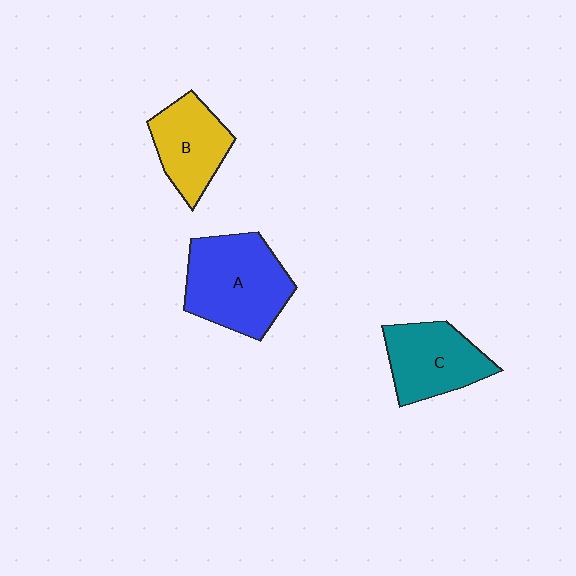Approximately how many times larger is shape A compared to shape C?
Approximately 1.3 times.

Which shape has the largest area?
Shape A (blue).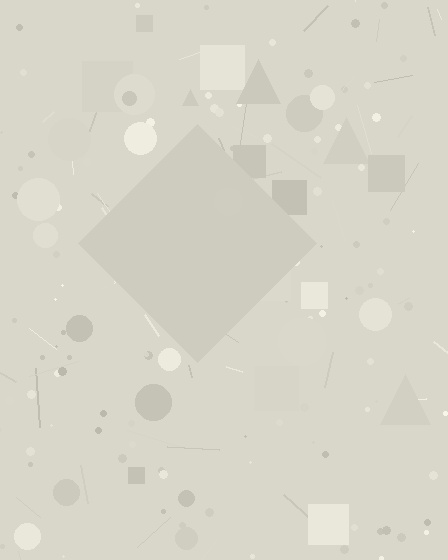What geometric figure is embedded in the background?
A diamond is embedded in the background.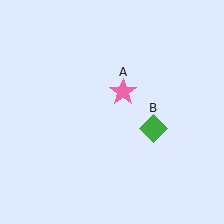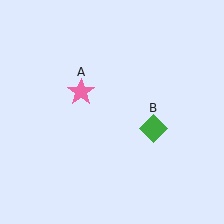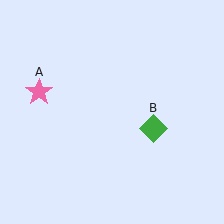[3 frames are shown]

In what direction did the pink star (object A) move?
The pink star (object A) moved left.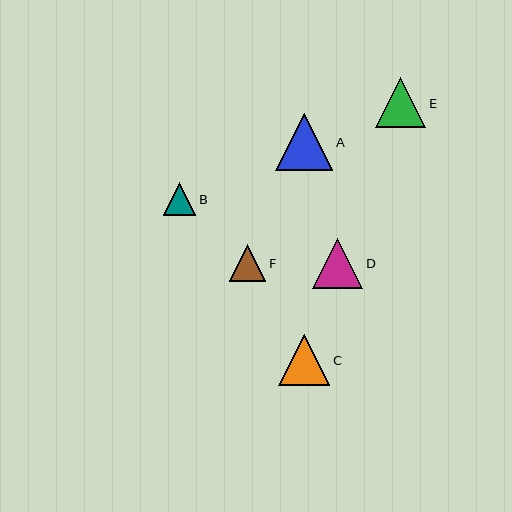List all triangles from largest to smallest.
From largest to smallest: A, C, E, D, F, B.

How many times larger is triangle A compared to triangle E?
Triangle A is approximately 1.1 times the size of triangle E.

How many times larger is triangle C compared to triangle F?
Triangle C is approximately 1.4 times the size of triangle F.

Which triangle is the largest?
Triangle A is the largest with a size of approximately 57 pixels.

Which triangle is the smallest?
Triangle B is the smallest with a size of approximately 33 pixels.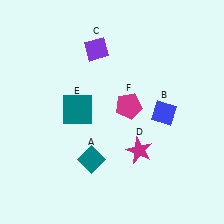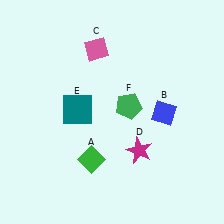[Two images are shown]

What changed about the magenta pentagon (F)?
In Image 1, F is magenta. In Image 2, it changed to green.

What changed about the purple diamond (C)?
In Image 1, C is purple. In Image 2, it changed to pink.